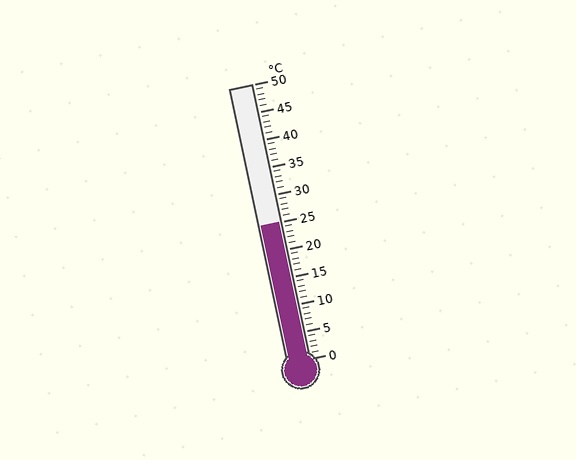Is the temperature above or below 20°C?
The temperature is above 20°C.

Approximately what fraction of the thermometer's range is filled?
The thermometer is filled to approximately 50% of its range.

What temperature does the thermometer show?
The thermometer shows approximately 25°C.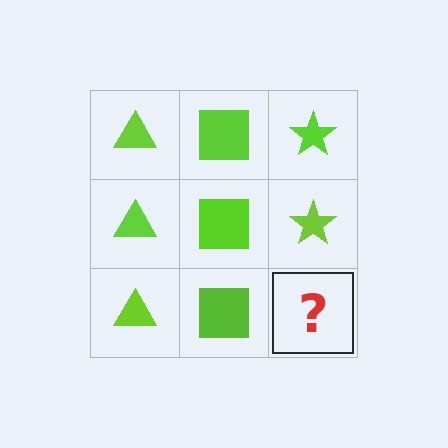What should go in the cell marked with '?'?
The missing cell should contain a lime star.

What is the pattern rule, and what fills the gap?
The rule is that each column has a consistent shape. The gap should be filled with a lime star.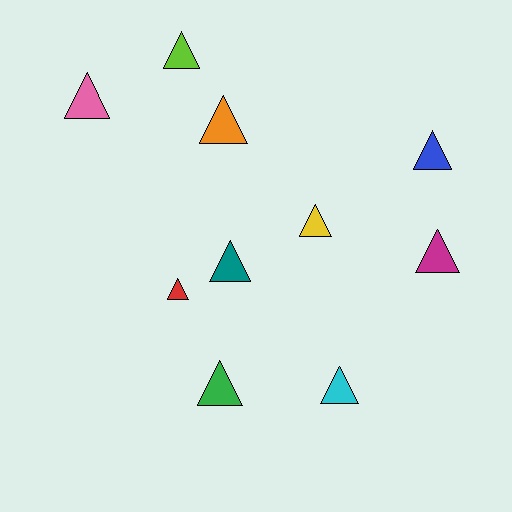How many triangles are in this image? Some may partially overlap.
There are 10 triangles.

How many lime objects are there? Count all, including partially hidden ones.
There is 1 lime object.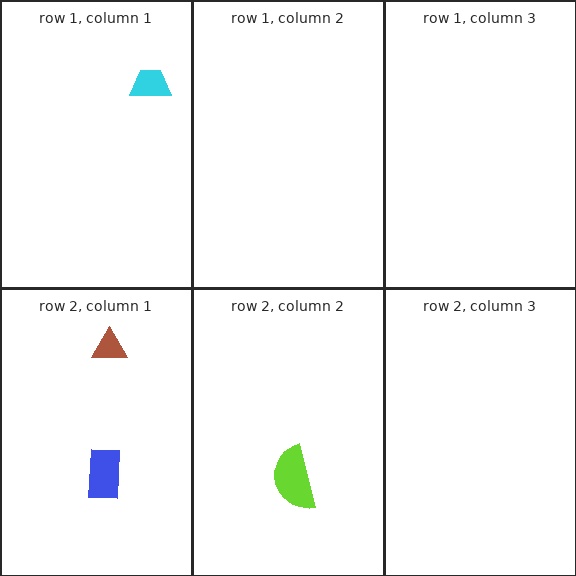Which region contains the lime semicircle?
The row 2, column 2 region.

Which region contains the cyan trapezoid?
The row 1, column 1 region.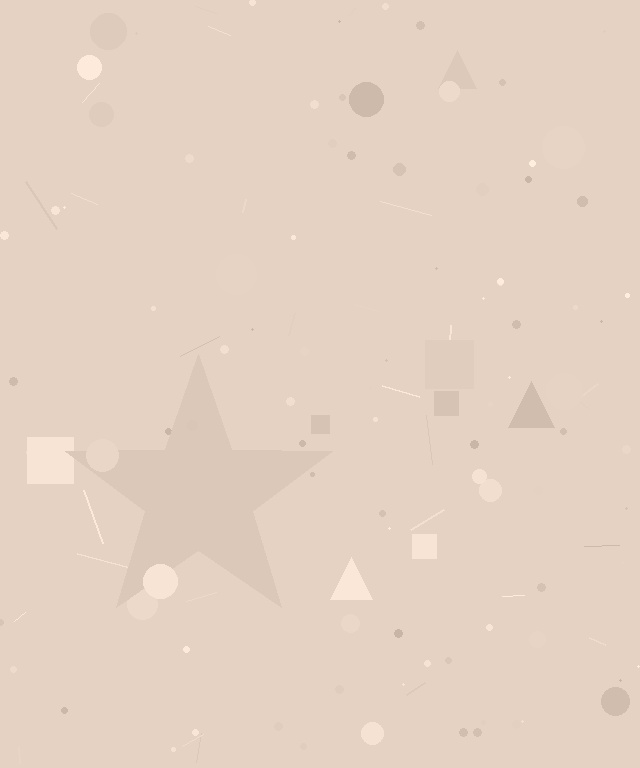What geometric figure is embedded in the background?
A star is embedded in the background.